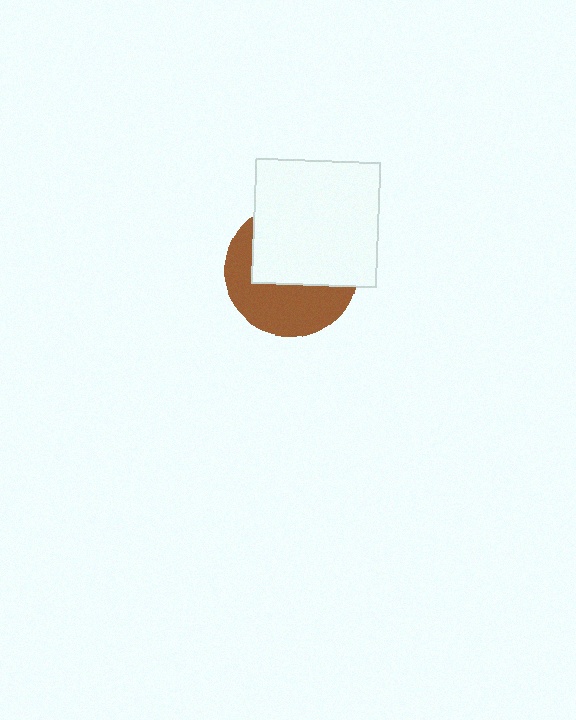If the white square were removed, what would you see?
You would see the complete brown circle.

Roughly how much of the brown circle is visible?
About half of it is visible (roughly 45%).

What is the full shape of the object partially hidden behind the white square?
The partially hidden object is a brown circle.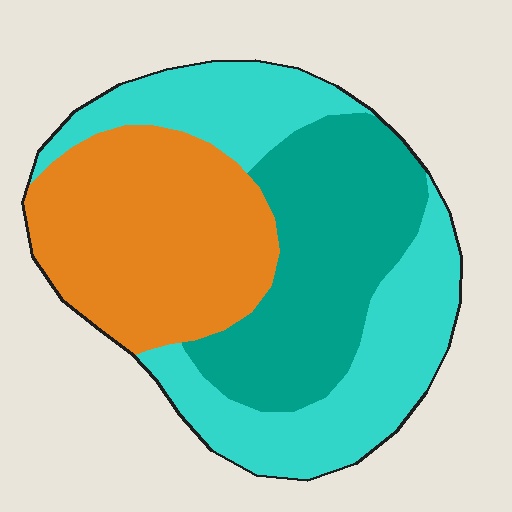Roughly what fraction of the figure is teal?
Teal takes up about one third (1/3) of the figure.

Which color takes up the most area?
Cyan, at roughly 35%.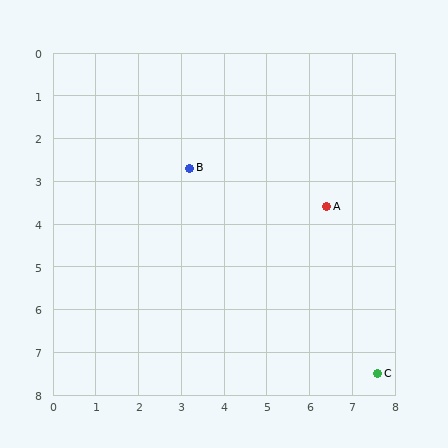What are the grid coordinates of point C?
Point C is at approximately (7.6, 7.5).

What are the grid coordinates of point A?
Point A is at approximately (6.4, 3.6).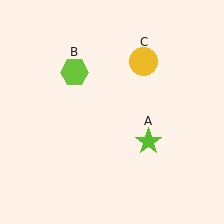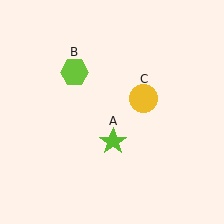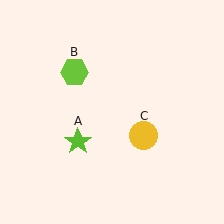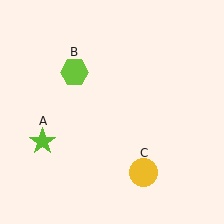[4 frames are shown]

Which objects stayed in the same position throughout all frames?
Lime hexagon (object B) remained stationary.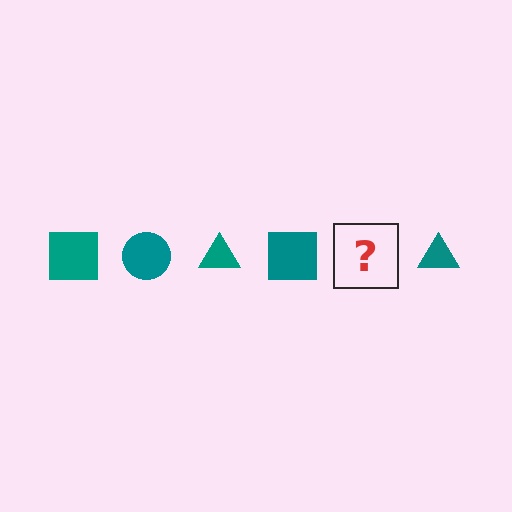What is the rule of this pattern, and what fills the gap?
The rule is that the pattern cycles through square, circle, triangle shapes in teal. The gap should be filled with a teal circle.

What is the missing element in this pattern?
The missing element is a teal circle.